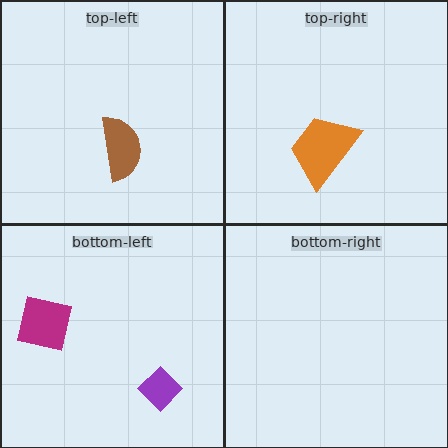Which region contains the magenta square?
The bottom-left region.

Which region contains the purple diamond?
The bottom-left region.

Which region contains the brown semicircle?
The top-left region.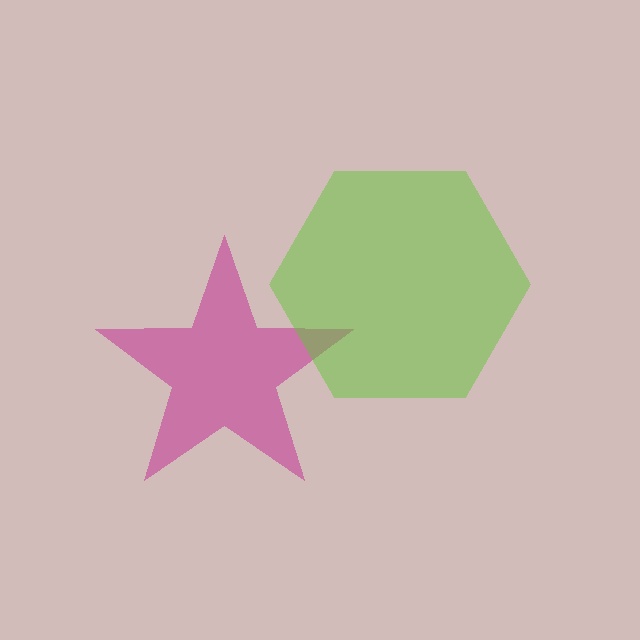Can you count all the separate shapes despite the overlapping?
Yes, there are 2 separate shapes.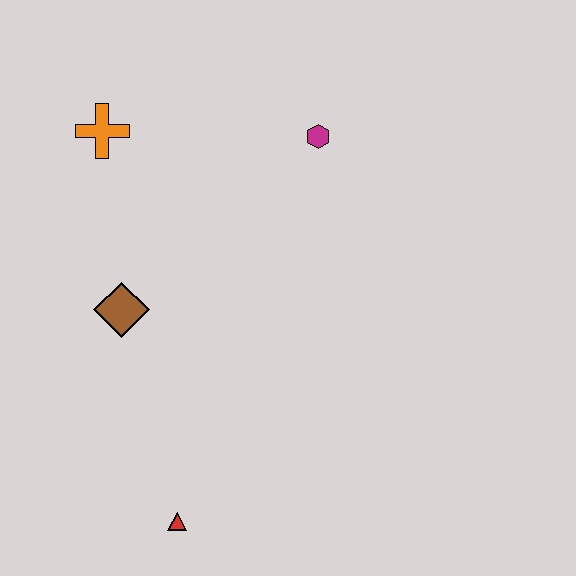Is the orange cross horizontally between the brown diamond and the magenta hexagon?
No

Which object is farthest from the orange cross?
The red triangle is farthest from the orange cross.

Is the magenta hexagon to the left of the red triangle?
No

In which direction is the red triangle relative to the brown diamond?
The red triangle is below the brown diamond.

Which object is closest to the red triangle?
The brown diamond is closest to the red triangle.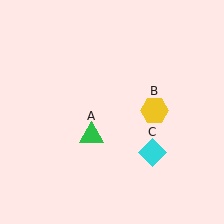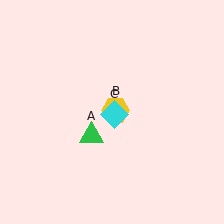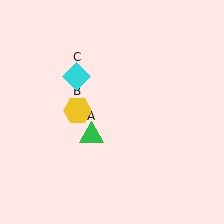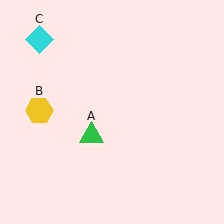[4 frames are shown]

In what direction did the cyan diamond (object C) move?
The cyan diamond (object C) moved up and to the left.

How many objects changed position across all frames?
2 objects changed position: yellow hexagon (object B), cyan diamond (object C).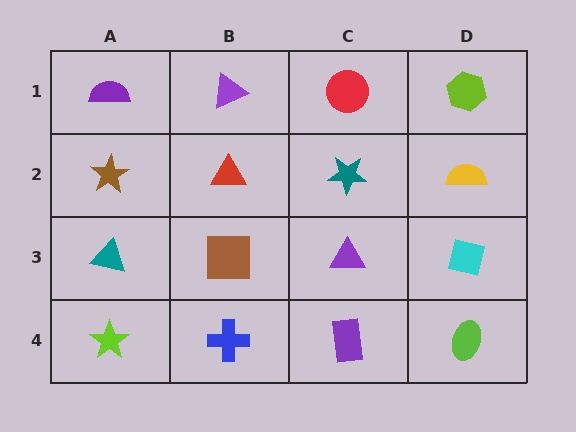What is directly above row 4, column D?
A cyan square.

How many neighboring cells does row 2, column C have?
4.